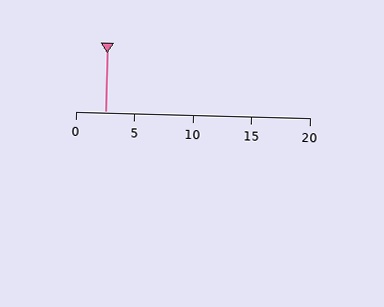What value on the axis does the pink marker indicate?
The marker indicates approximately 2.5.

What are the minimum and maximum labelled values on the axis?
The axis runs from 0 to 20.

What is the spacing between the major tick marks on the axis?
The major ticks are spaced 5 apart.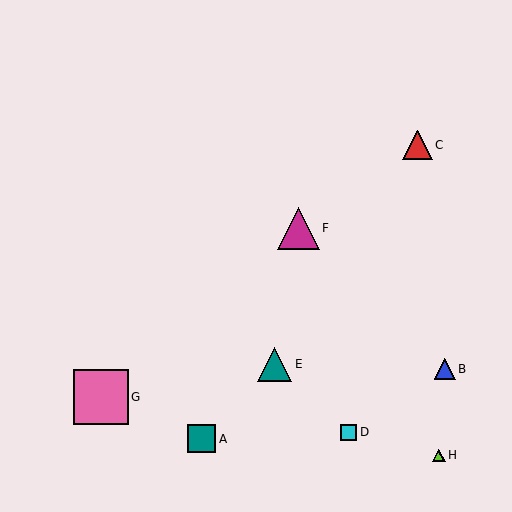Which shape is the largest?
The pink square (labeled G) is the largest.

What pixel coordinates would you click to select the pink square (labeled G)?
Click at (101, 397) to select the pink square G.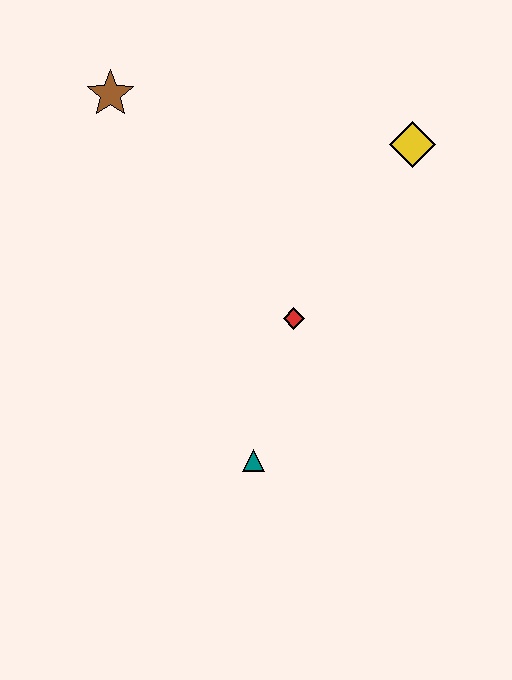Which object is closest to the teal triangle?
The red diamond is closest to the teal triangle.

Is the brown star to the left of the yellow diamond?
Yes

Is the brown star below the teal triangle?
No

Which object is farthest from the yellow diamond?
The teal triangle is farthest from the yellow diamond.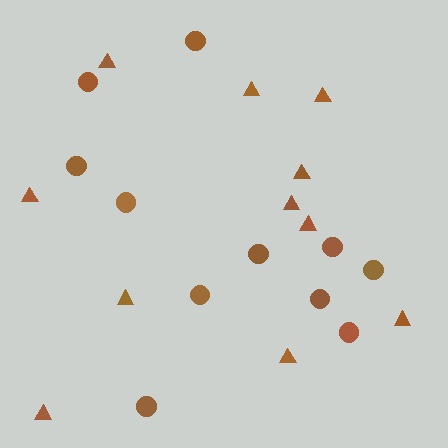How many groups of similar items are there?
There are 2 groups: one group of triangles (11) and one group of circles (11).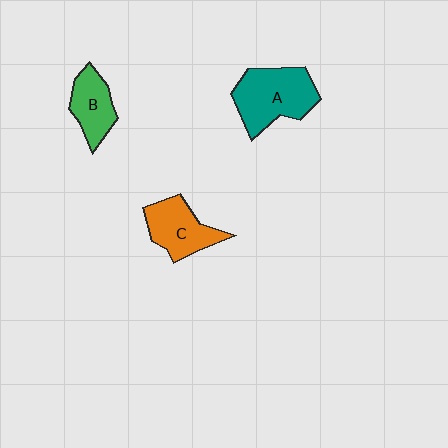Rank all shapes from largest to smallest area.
From largest to smallest: A (teal), C (orange), B (green).